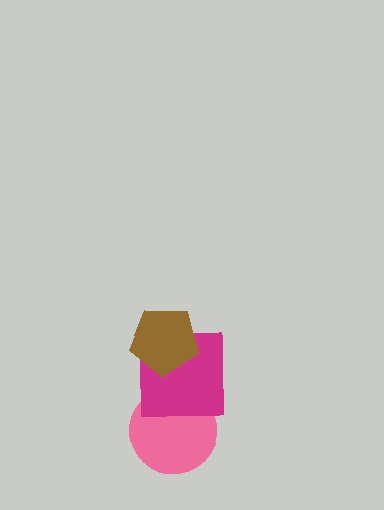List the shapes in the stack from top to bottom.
From top to bottom: the brown pentagon, the magenta square, the pink circle.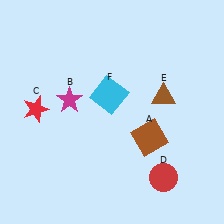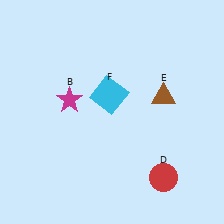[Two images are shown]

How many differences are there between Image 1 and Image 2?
There are 2 differences between the two images.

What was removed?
The brown square (A), the red star (C) were removed in Image 2.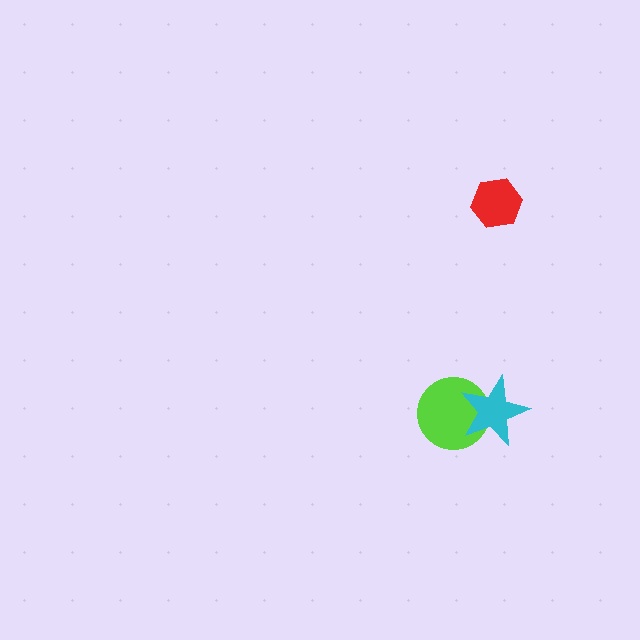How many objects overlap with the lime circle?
1 object overlaps with the lime circle.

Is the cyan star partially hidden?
No, no other shape covers it.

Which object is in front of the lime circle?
The cyan star is in front of the lime circle.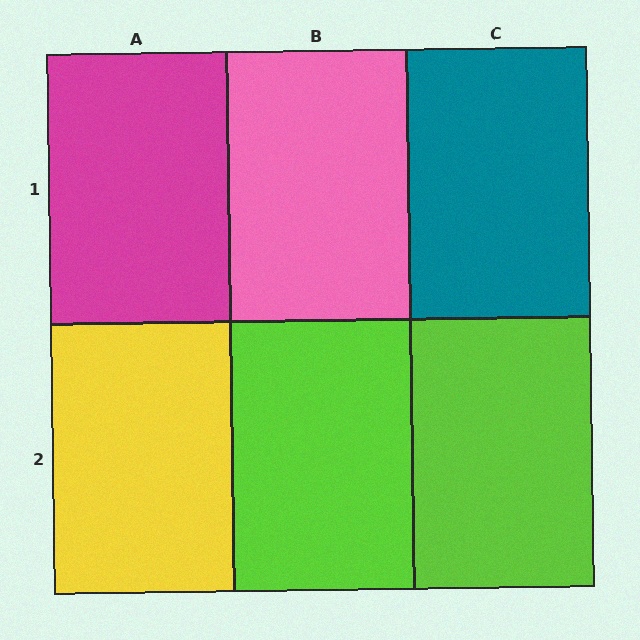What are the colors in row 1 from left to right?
Magenta, pink, teal.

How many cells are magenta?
1 cell is magenta.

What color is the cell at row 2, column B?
Lime.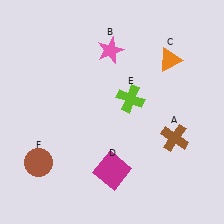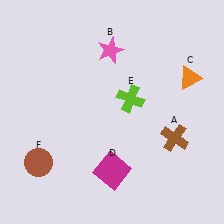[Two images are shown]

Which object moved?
The orange triangle (C) moved right.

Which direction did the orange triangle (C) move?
The orange triangle (C) moved right.